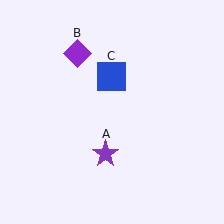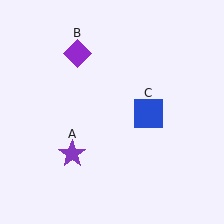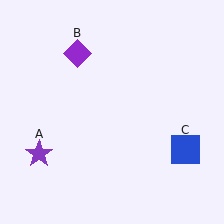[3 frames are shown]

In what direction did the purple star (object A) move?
The purple star (object A) moved left.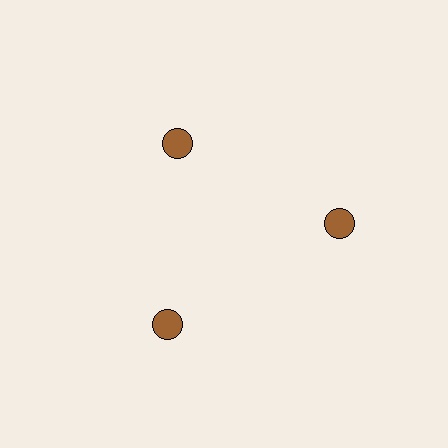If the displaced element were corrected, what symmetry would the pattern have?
It would have 3-fold rotational symmetry — the pattern would map onto itself every 120 degrees.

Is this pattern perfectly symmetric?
No. The 3 brown circles are arranged in a ring, but one element near the 11 o'clock position is pulled inward toward the center, breaking the 3-fold rotational symmetry.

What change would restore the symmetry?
The symmetry would be restored by moving it outward, back onto the ring so that all 3 circles sit at equal angles and equal distance from the center.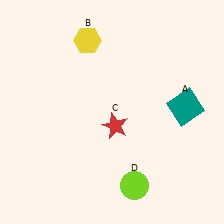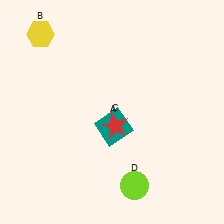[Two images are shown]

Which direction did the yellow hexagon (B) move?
The yellow hexagon (B) moved left.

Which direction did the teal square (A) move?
The teal square (A) moved left.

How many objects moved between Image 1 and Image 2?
2 objects moved between the two images.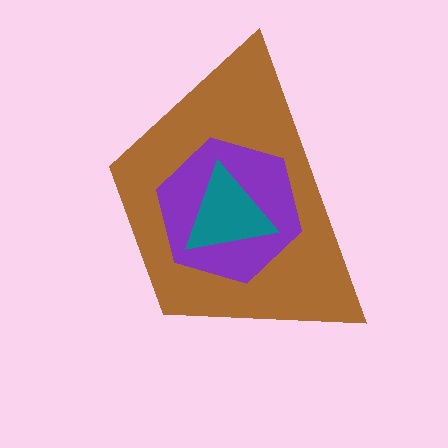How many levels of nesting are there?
3.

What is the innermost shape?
The teal triangle.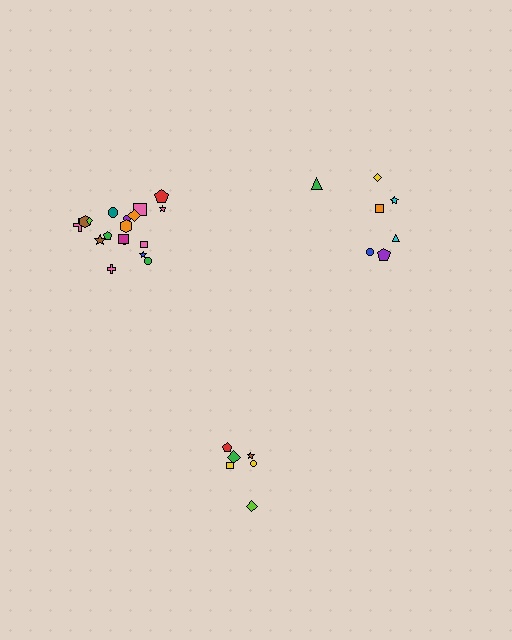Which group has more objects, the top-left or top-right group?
The top-left group.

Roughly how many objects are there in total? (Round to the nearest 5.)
Roughly 30 objects in total.